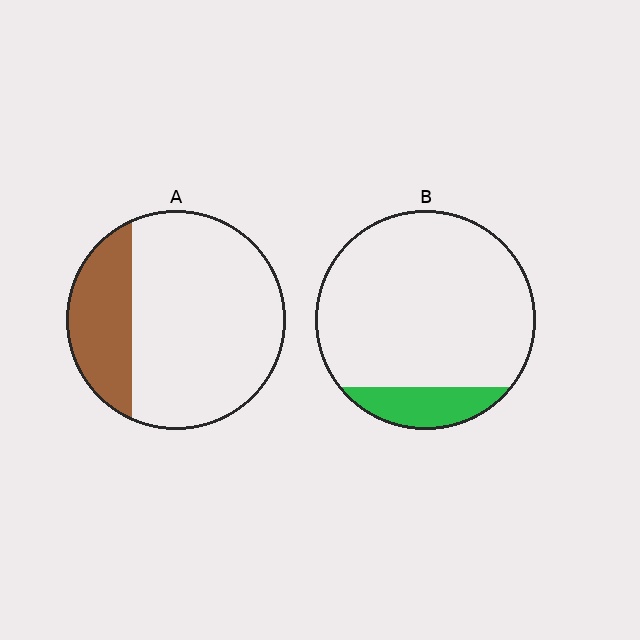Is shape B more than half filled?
No.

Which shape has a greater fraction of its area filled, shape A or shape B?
Shape A.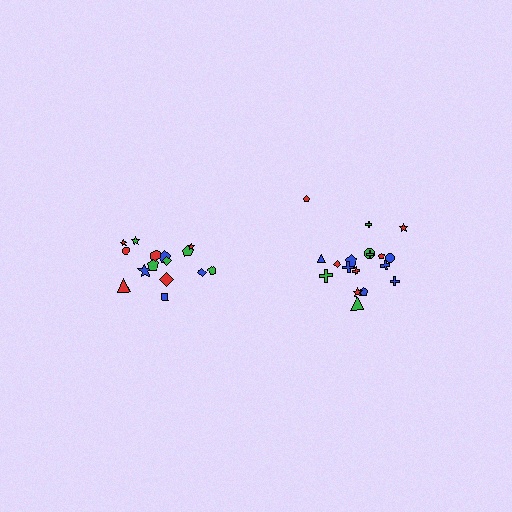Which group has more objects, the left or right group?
The right group.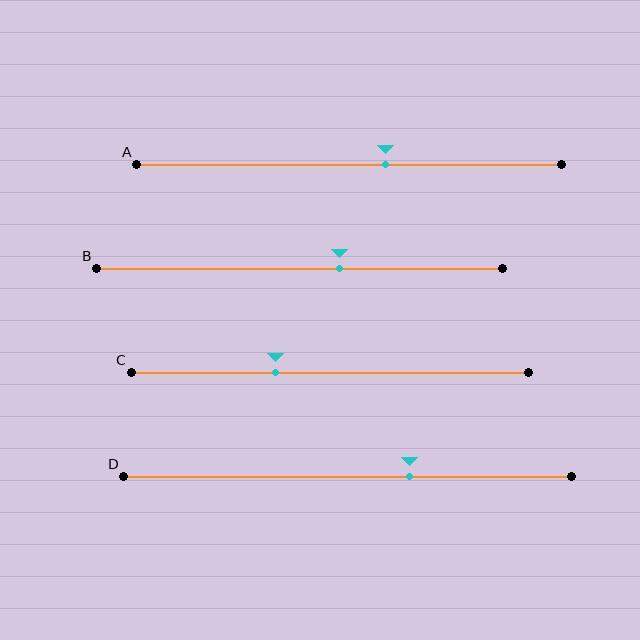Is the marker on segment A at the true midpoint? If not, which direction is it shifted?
No, the marker on segment A is shifted to the right by about 9% of the segment length.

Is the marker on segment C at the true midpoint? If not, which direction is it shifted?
No, the marker on segment C is shifted to the left by about 14% of the segment length.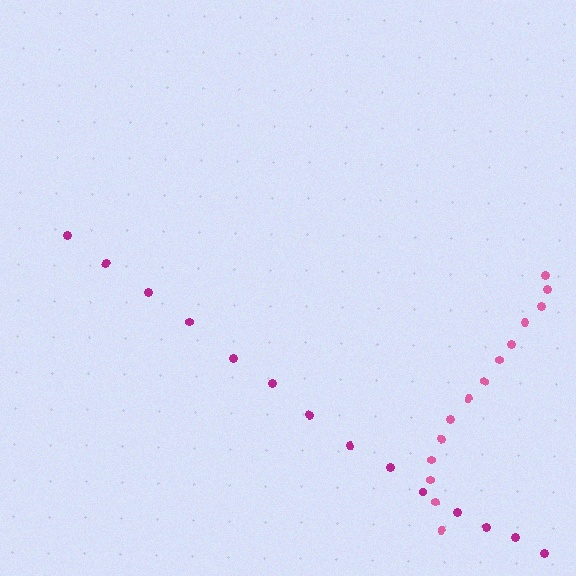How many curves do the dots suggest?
There are 2 distinct paths.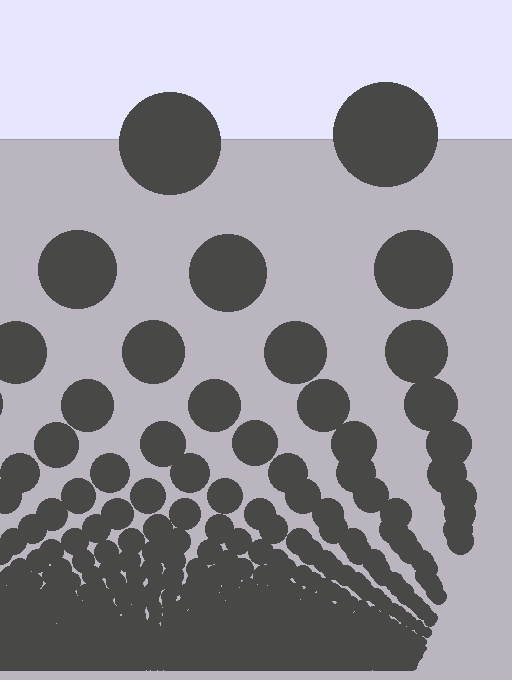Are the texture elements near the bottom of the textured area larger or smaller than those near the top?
Smaller. The gradient is inverted — elements near the bottom are smaller and denser.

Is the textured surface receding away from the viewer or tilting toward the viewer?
The surface appears to tilt toward the viewer. Texture elements get larger and sparser toward the top.